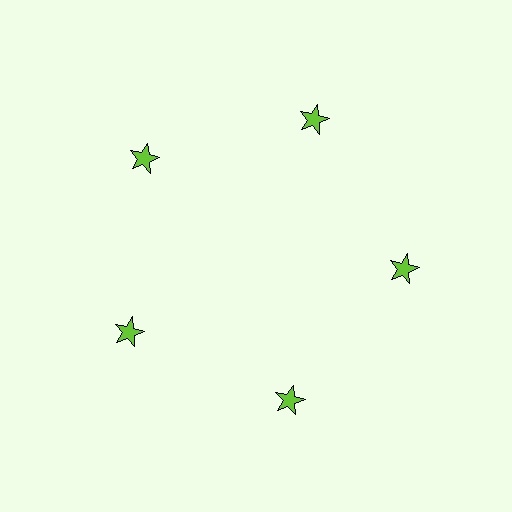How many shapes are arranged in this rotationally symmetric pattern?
There are 5 shapes, arranged in 5 groups of 1.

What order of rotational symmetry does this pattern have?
This pattern has 5-fold rotational symmetry.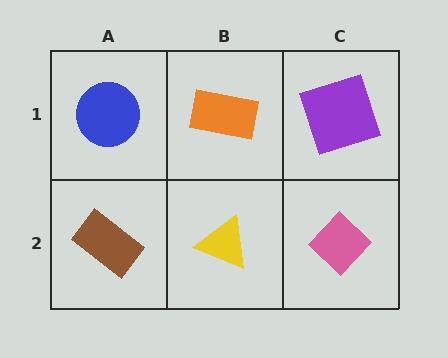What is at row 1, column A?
A blue circle.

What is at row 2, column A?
A brown rectangle.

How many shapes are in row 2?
3 shapes.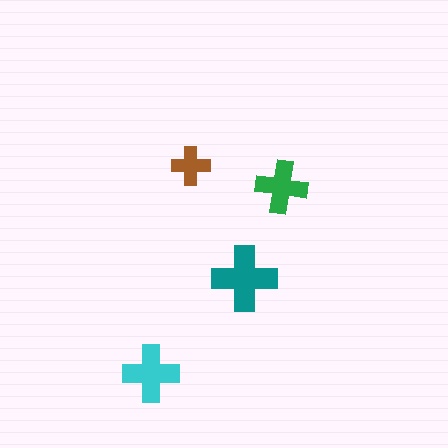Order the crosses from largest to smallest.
the teal one, the cyan one, the green one, the brown one.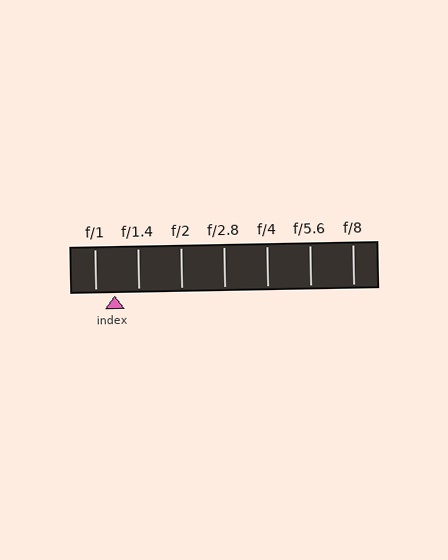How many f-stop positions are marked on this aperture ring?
There are 7 f-stop positions marked.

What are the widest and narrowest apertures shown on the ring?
The widest aperture shown is f/1 and the narrowest is f/8.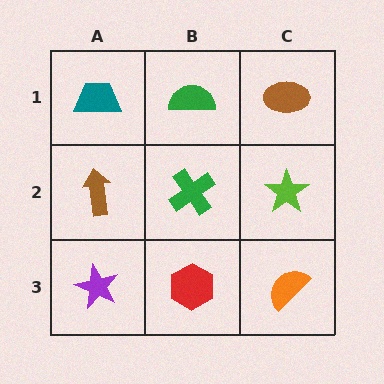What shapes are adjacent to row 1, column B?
A green cross (row 2, column B), a teal trapezoid (row 1, column A), a brown ellipse (row 1, column C).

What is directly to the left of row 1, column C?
A green semicircle.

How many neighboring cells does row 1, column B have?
3.